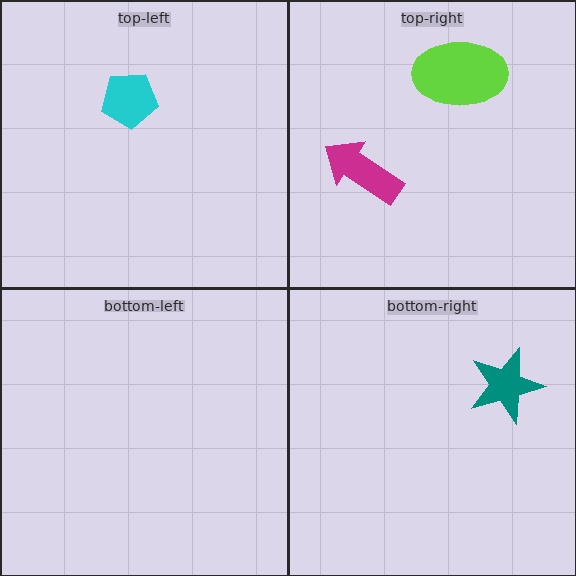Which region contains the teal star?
The bottom-right region.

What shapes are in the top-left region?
The cyan pentagon.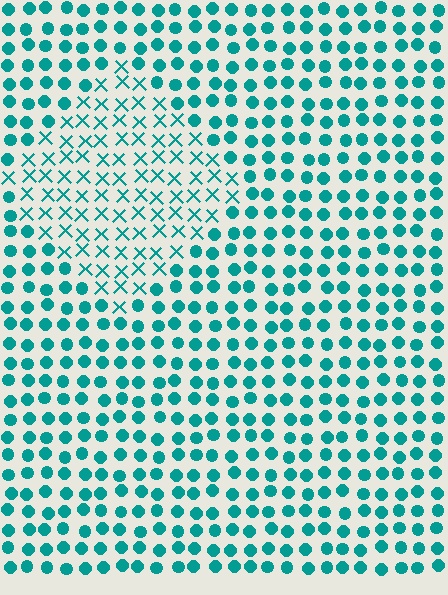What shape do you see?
I see a diamond.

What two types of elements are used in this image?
The image uses X marks inside the diamond region and circles outside it.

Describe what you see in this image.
The image is filled with small teal elements arranged in a uniform grid. A diamond-shaped region contains X marks, while the surrounding area contains circles. The boundary is defined purely by the change in element shape.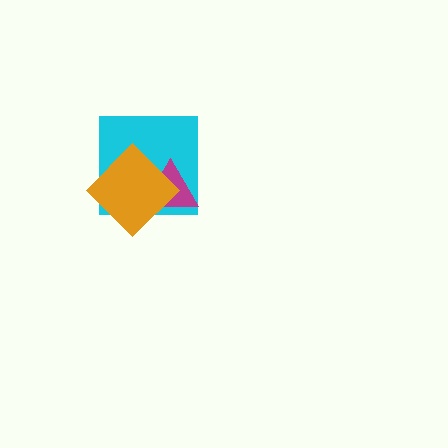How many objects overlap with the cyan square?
2 objects overlap with the cyan square.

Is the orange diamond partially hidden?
No, no other shape covers it.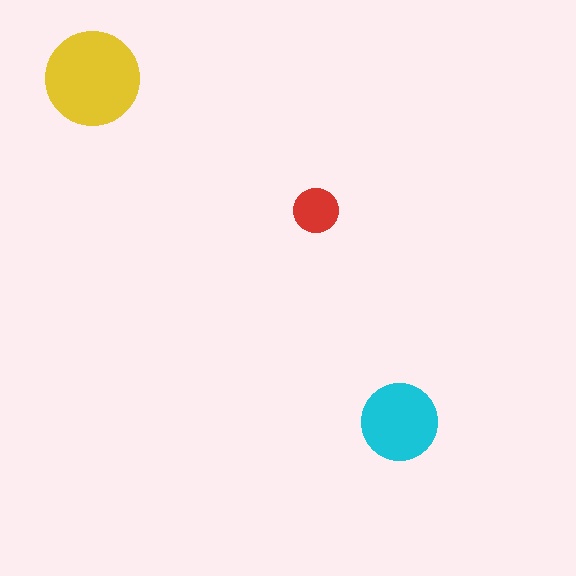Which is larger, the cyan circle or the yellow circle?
The yellow one.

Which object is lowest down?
The cyan circle is bottommost.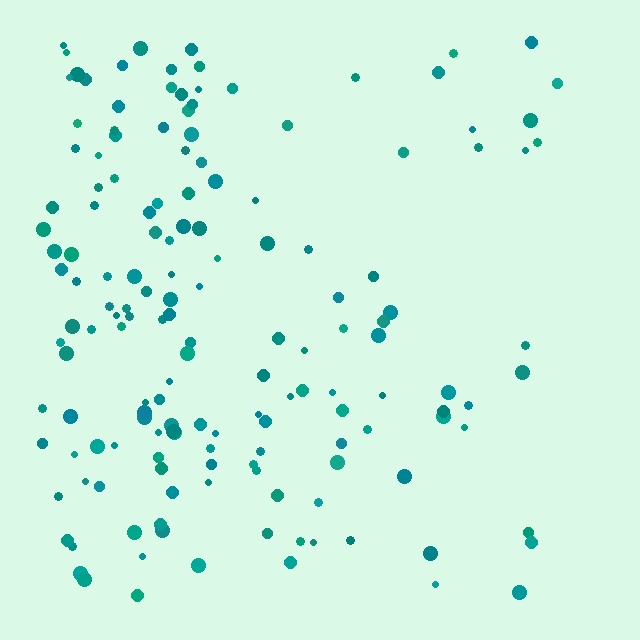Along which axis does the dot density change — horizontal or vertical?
Horizontal.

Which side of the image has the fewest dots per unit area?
The right.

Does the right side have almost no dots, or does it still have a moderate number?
Still a moderate number, just noticeably fewer than the left.